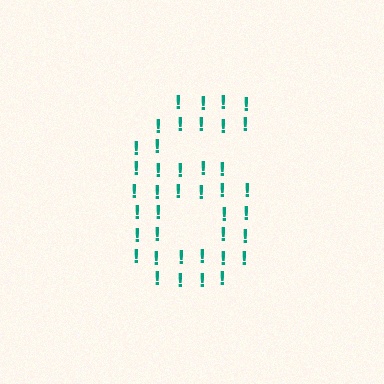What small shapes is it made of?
It is made of small exclamation marks.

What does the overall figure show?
The overall figure shows the digit 6.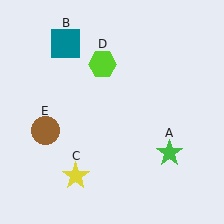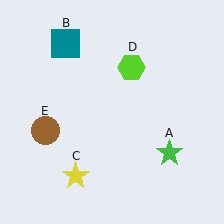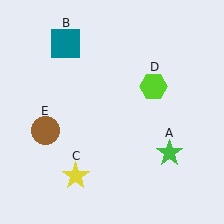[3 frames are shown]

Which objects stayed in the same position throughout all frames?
Green star (object A) and teal square (object B) and yellow star (object C) and brown circle (object E) remained stationary.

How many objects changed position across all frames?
1 object changed position: lime hexagon (object D).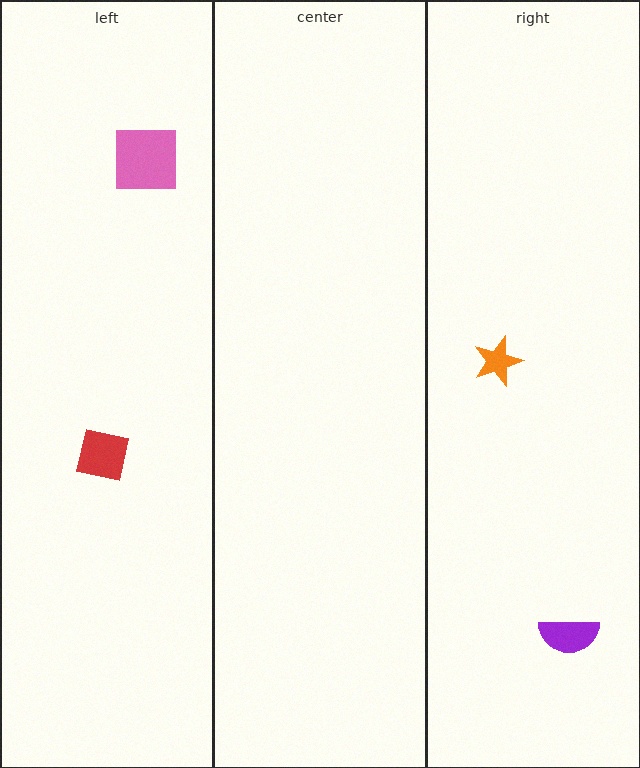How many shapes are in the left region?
2.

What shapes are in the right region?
The purple semicircle, the orange star.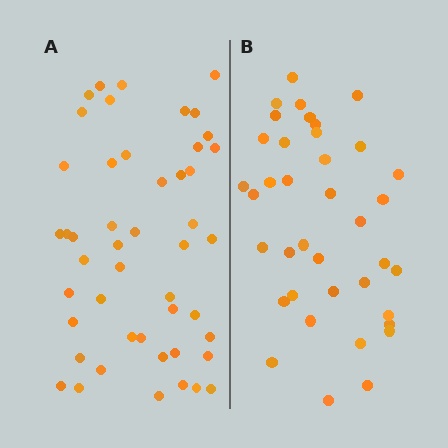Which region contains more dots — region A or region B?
Region A (the left region) has more dots.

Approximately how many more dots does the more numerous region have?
Region A has roughly 10 or so more dots than region B.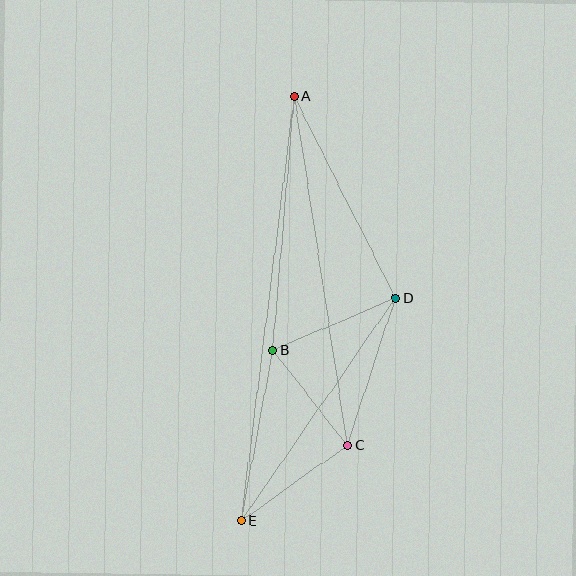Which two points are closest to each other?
Points B and C are closest to each other.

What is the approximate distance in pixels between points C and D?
The distance between C and D is approximately 155 pixels.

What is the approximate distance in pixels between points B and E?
The distance between B and E is approximately 173 pixels.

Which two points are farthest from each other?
Points A and E are farthest from each other.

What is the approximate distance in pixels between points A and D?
The distance between A and D is approximately 226 pixels.